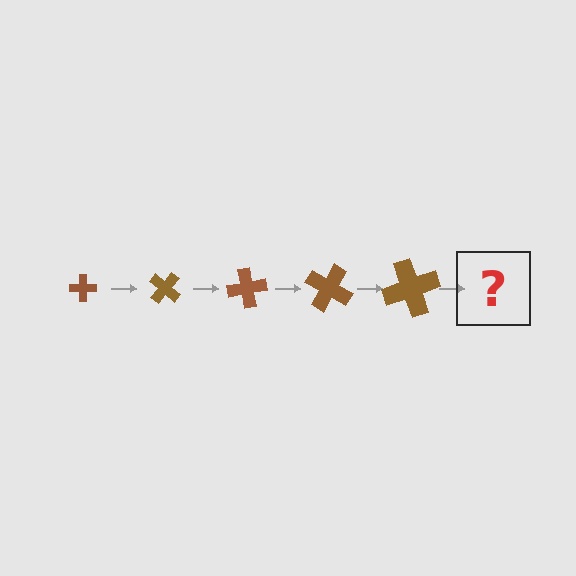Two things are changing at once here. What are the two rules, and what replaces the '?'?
The two rules are that the cross grows larger each step and it rotates 40 degrees each step. The '?' should be a cross, larger than the previous one and rotated 200 degrees from the start.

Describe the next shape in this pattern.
It should be a cross, larger than the previous one and rotated 200 degrees from the start.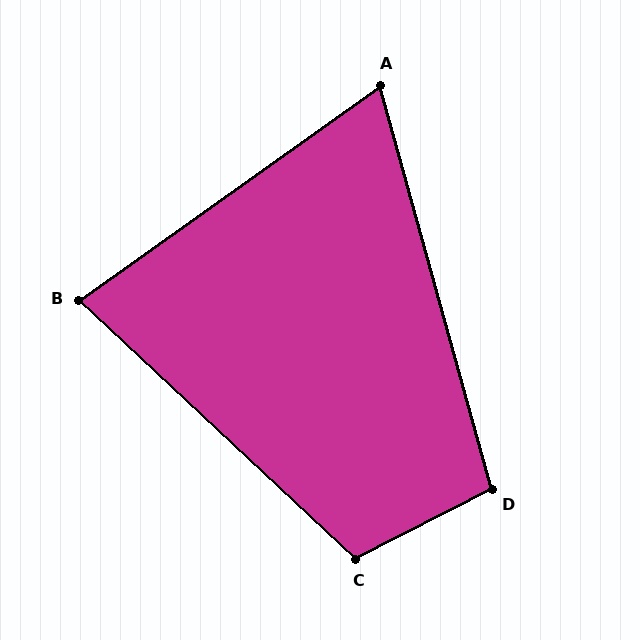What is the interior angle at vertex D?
Approximately 101 degrees (obtuse).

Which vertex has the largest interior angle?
C, at approximately 110 degrees.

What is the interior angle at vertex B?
Approximately 79 degrees (acute).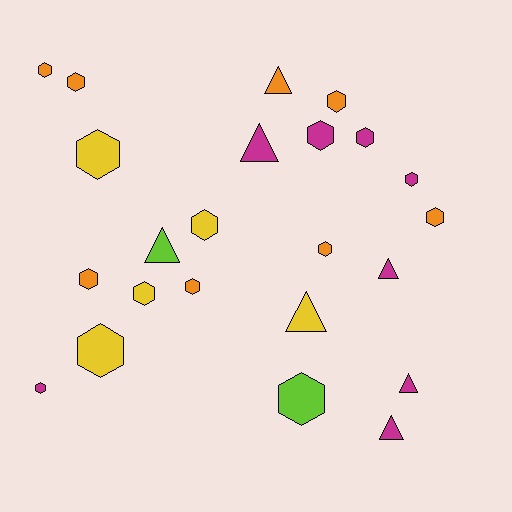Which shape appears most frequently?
Hexagon, with 16 objects.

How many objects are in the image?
There are 23 objects.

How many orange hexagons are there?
There are 7 orange hexagons.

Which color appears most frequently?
Magenta, with 8 objects.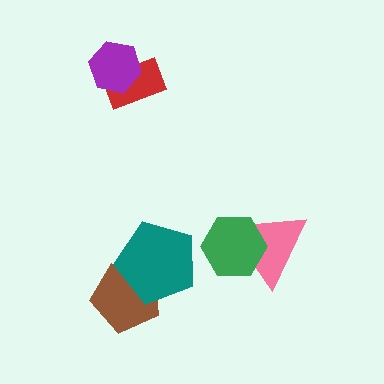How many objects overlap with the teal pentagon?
1 object overlaps with the teal pentagon.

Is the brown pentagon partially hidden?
Yes, it is partially covered by another shape.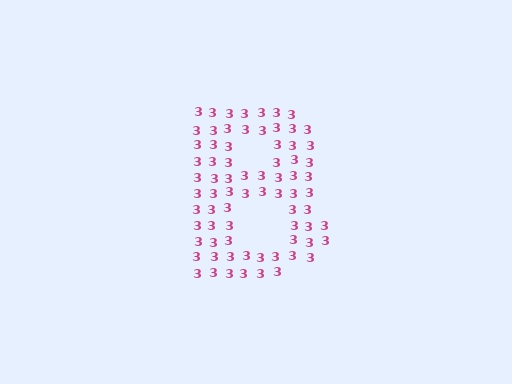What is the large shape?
The large shape is the letter B.